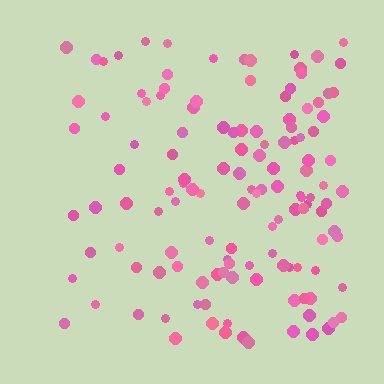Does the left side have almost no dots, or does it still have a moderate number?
Still a moderate number, just noticeably fewer than the right.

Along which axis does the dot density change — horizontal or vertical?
Horizontal.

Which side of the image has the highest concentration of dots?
The right.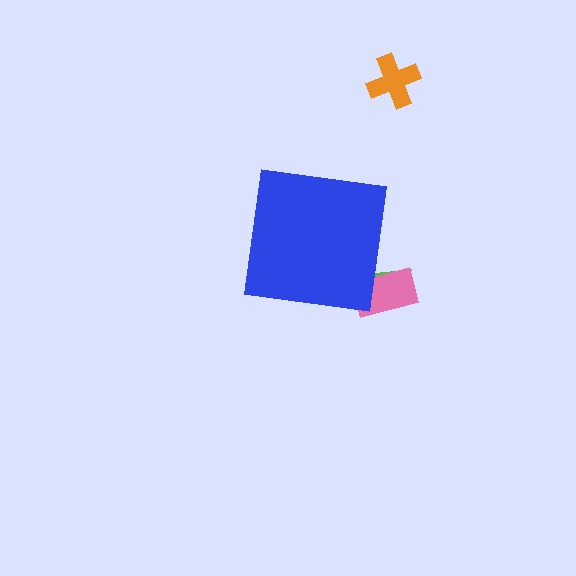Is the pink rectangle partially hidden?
Yes, the pink rectangle is partially hidden behind the blue square.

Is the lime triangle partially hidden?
Yes, the lime triangle is partially hidden behind the blue square.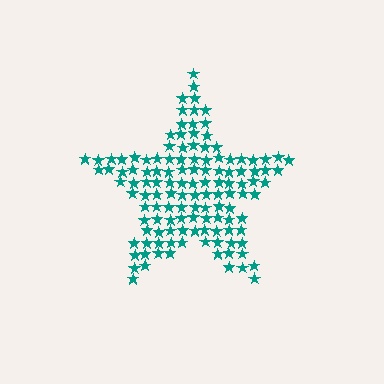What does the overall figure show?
The overall figure shows a star.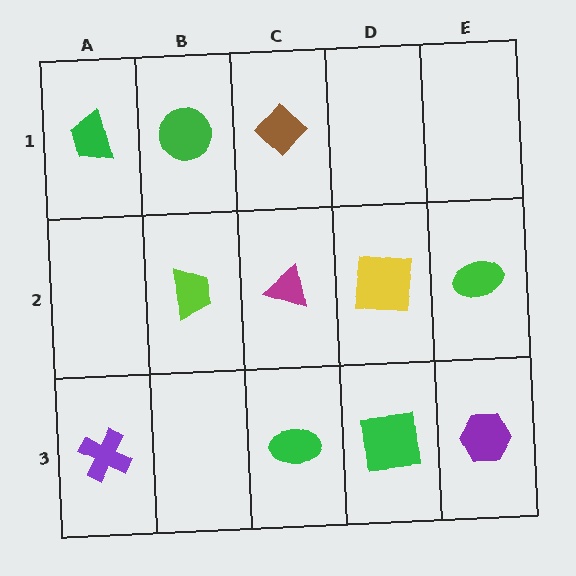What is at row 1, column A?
A green trapezoid.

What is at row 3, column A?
A purple cross.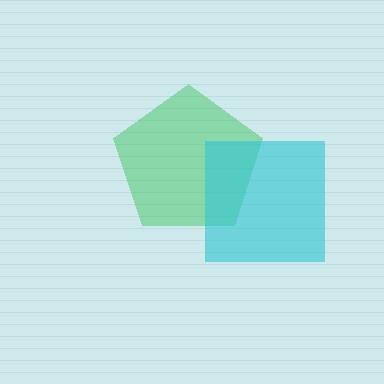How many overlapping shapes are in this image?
There are 2 overlapping shapes in the image.